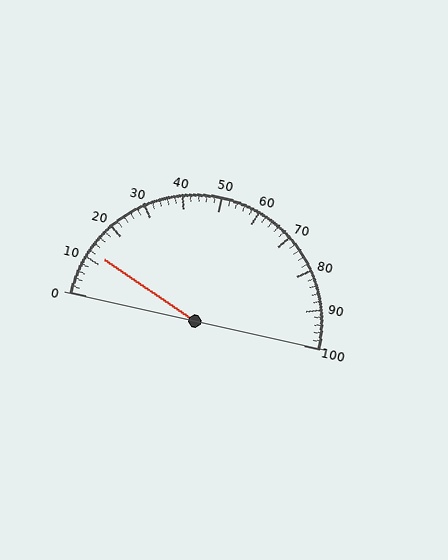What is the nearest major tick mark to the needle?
The nearest major tick mark is 10.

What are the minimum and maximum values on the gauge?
The gauge ranges from 0 to 100.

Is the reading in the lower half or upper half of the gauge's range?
The reading is in the lower half of the range (0 to 100).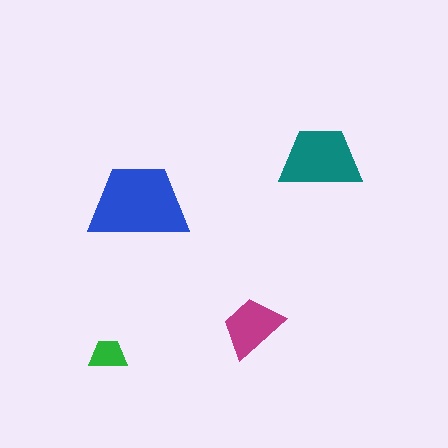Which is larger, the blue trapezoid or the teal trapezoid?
The blue one.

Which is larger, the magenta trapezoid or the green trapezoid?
The magenta one.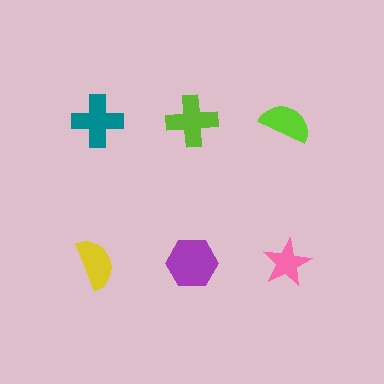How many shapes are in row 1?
3 shapes.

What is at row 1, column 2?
A lime cross.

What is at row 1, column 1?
A teal cross.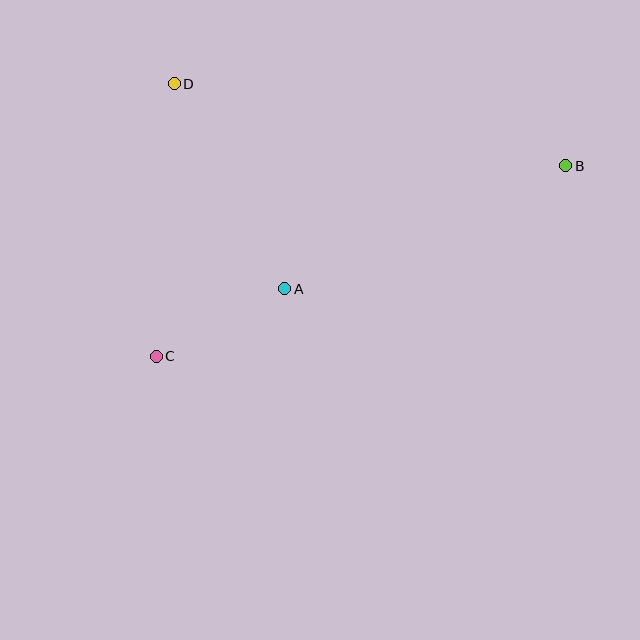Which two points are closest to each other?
Points A and C are closest to each other.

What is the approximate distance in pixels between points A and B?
The distance between A and B is approximately 307 pixels.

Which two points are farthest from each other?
Points B and C are farthest from each other.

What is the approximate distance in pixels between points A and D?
The distance between A and D is approximately 233 pixels.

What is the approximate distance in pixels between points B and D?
The distance between B and D is approximately 400 pixels.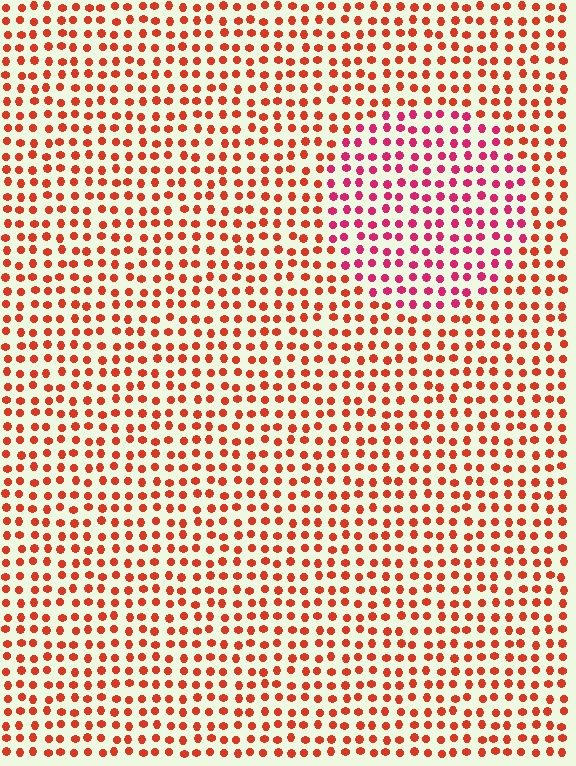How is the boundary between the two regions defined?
The boundary is defined purely by a slight shift in hue (about 33 degrees). Spacing, size, and orientation are identical on both sides.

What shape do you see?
I see a circle.